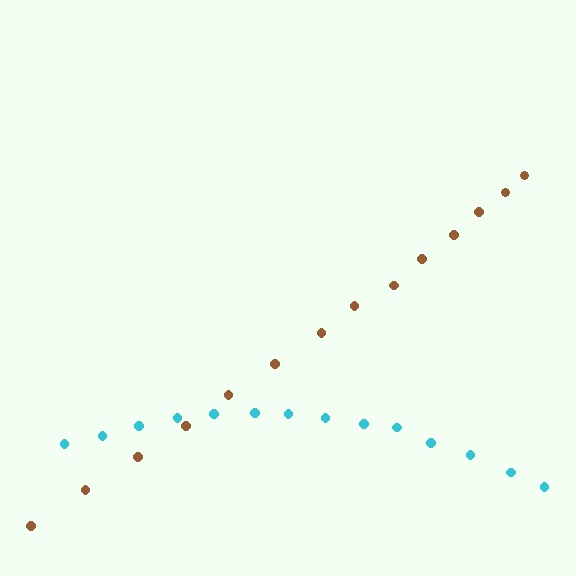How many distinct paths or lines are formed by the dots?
There are 2 distinct paths.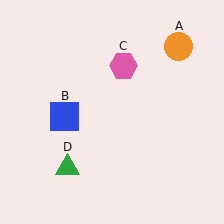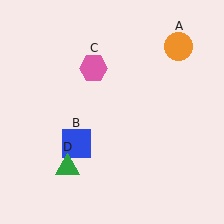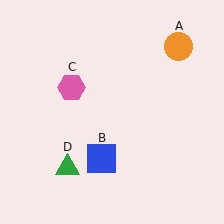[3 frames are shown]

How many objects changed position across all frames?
2 objects changed position: blue square (object B), pink hexagon (object C).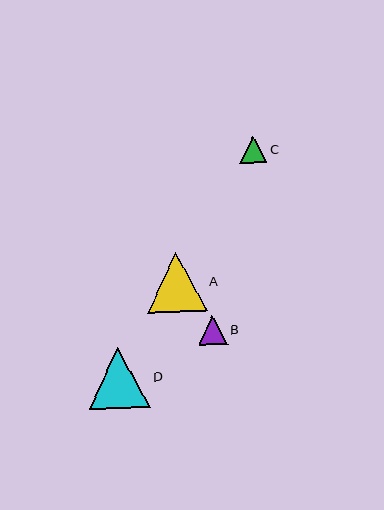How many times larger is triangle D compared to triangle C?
Triangle D is approximately 2.3 times the size of triangle C.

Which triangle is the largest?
Triangle D is the largest with a size of approximately 61 pixels.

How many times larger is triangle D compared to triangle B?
Triangle D is approximately 2.1 times the size of triangle B.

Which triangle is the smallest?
Triangle C is the smallest with a size of approximately 27 pixels.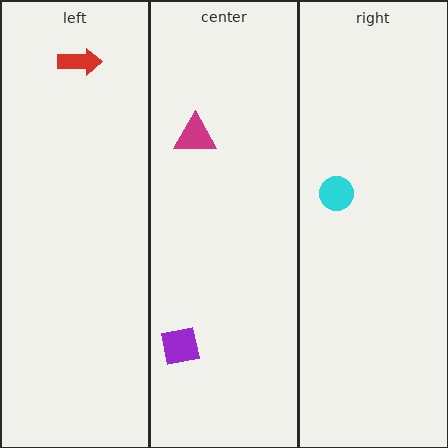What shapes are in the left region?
The red arrow.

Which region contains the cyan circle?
The right region.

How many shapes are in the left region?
1.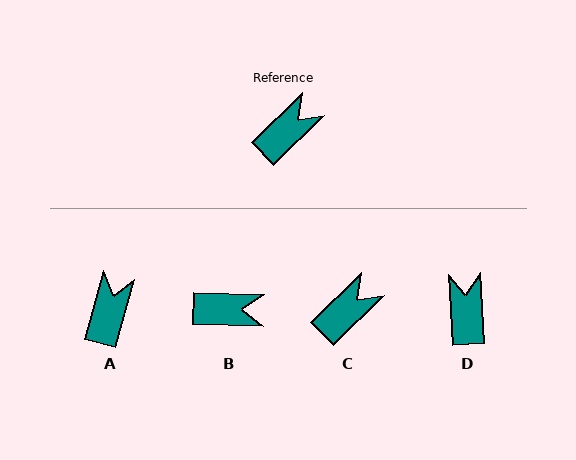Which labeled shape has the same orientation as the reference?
C.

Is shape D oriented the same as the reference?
No, it is off by about 50 degrees.